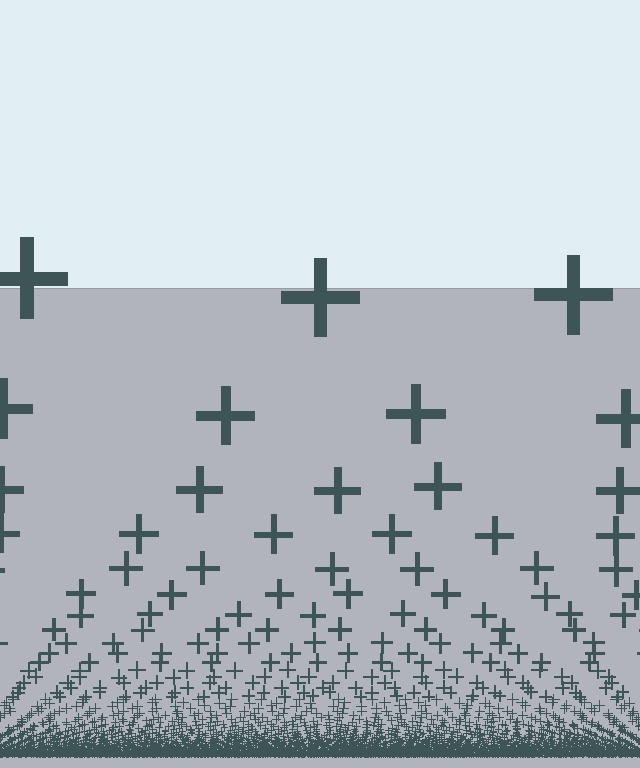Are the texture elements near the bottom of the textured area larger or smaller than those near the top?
Smaller. The gradient is inverted — elements near the bottom are smaller and denser.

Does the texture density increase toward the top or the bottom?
Density increases toward the bottom.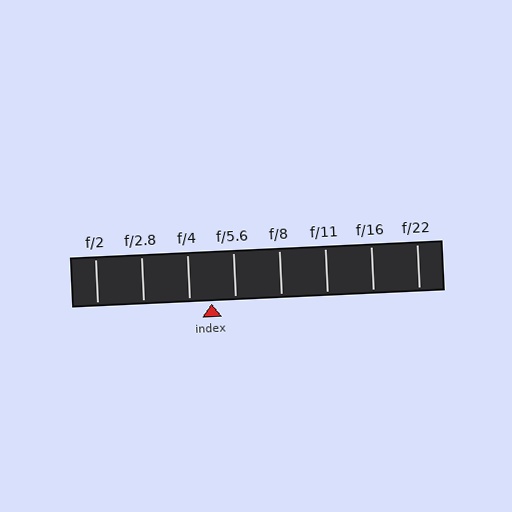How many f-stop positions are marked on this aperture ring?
There are 8 f-stop positions marked.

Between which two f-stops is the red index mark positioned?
The index mark is between f/4 and f/5.6.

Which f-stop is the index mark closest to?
The index mark is closest to f/4.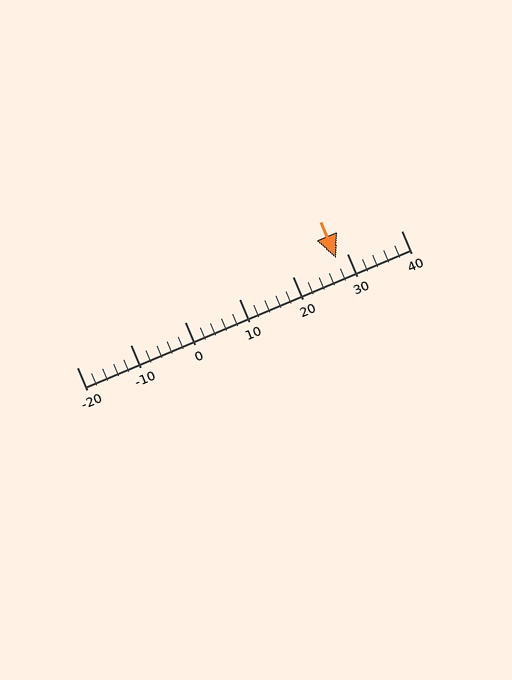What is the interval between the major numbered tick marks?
The major tick marks are spaced 10 units apart.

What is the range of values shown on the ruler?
The ruler shows values from -20 to 40.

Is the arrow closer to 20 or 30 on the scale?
The arrow is closer to 30.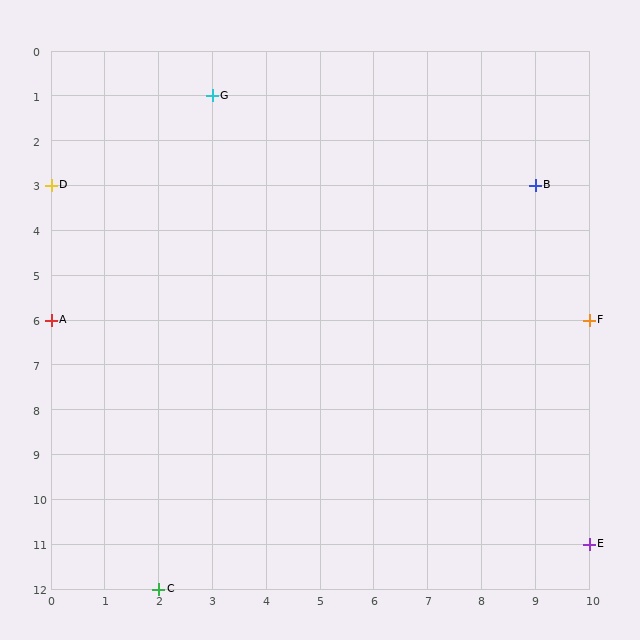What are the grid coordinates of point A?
Point A is at grid coordinates (0, 6).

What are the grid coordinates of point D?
Point D is at grid coordinates (0, 3).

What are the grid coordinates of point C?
Point C is at grid coordinates (2, 12).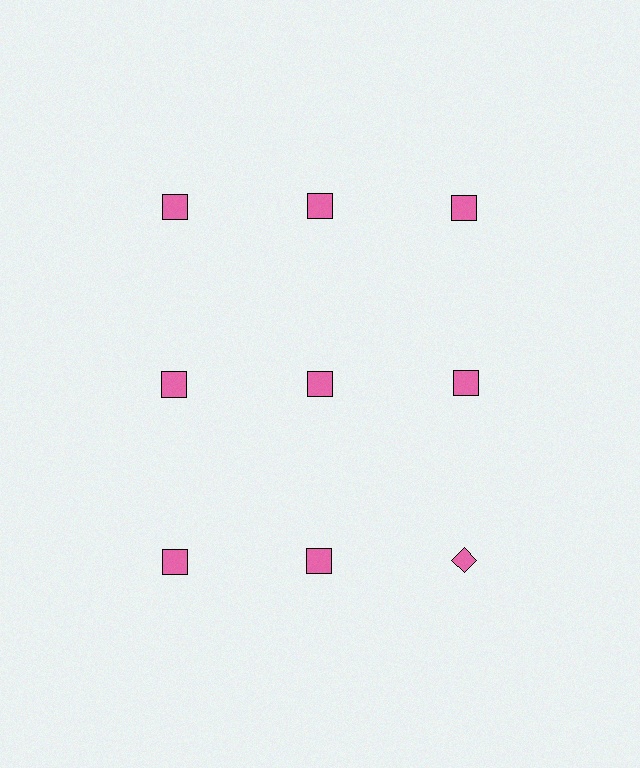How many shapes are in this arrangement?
There are 9 shapes arranged in a grid pattern.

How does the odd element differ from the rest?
It has a different shape: diamond instead of square.